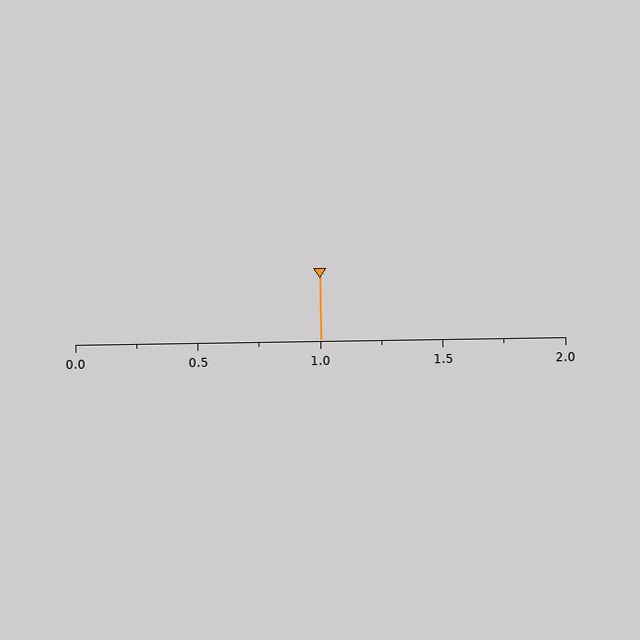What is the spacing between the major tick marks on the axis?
The major ticks are spaced 0.5 apart.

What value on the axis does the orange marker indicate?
The marker indicates approximately 1.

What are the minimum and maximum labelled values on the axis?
The axis runs from 0.0 to 2.0.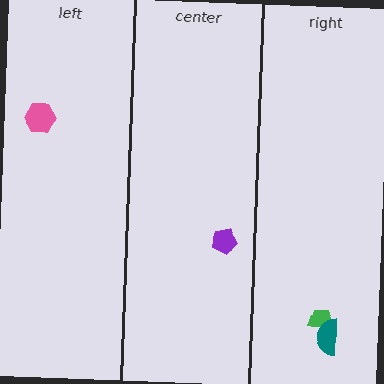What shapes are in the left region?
The pink hexagon.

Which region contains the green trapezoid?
The right region.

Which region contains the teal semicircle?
The right region.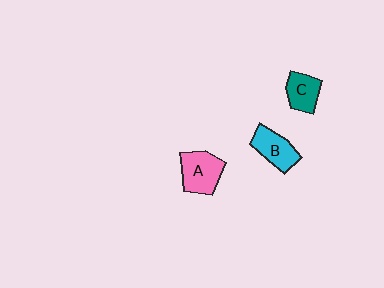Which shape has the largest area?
Shape A (pink).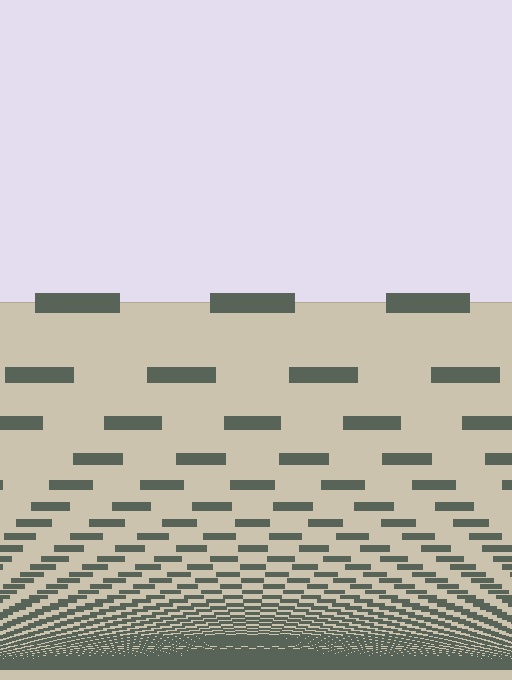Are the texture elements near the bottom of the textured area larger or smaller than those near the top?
Smaller. The gradient is inverted — elements near the bottom are smaller and denser.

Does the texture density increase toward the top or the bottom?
Density increases toward the bottom.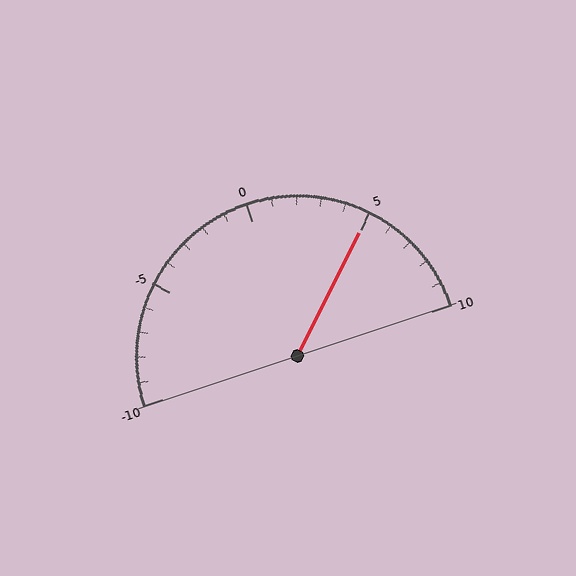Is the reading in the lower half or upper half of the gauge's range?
The reading is in the upper half of the range (-10 to 10).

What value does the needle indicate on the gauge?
The needle indicates approximately 5.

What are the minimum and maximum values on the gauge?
The gauge ranges from -10 to 10.